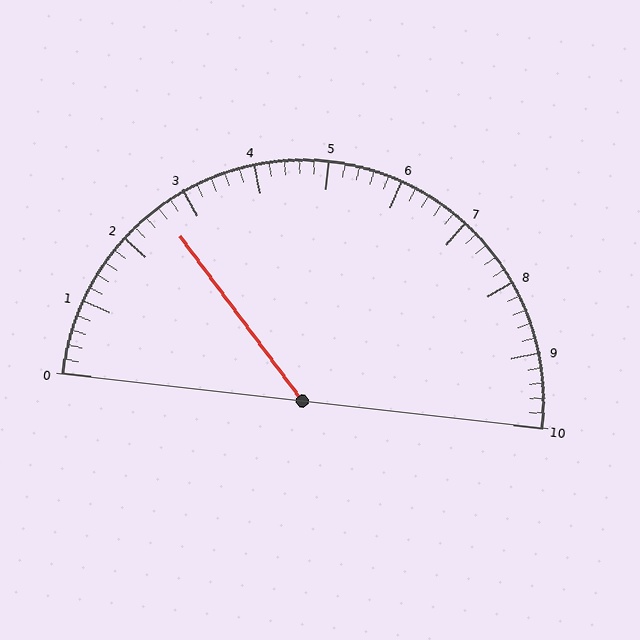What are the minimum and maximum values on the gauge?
The gauge ranges from 0 to 10.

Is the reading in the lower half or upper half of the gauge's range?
The reading is in the lower half of the range (0 to 10).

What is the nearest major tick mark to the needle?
The nearest major tick mark is 3.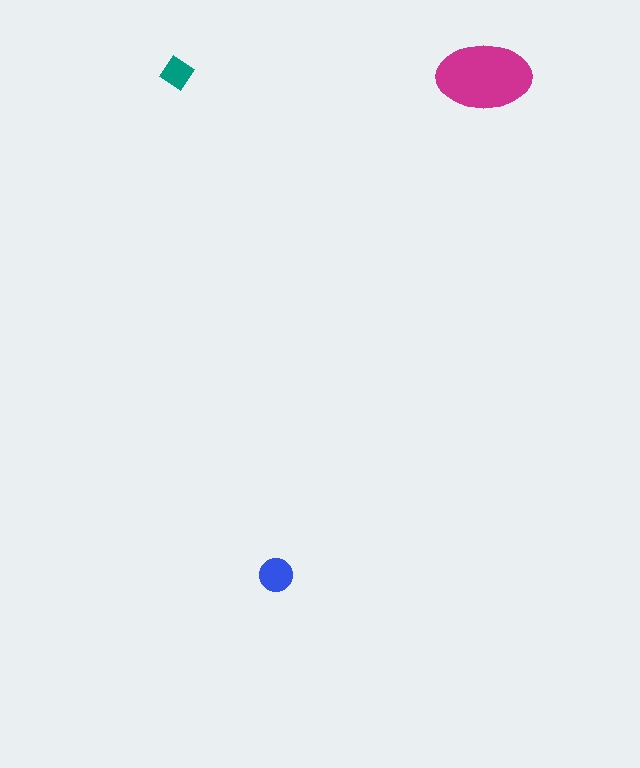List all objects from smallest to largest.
The teal diamond, the blue circle, the magenta ellipse.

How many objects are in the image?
There are 3 objects in the image.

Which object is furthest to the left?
The teal diamond is leftmost.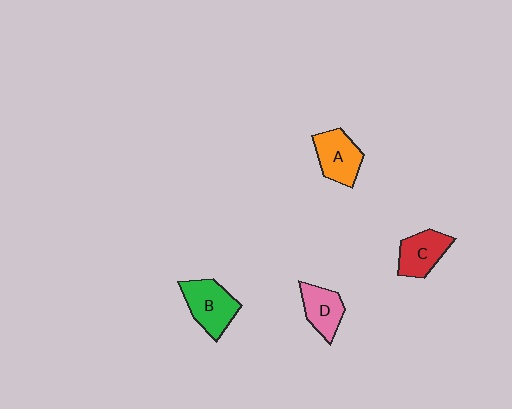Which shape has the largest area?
Shape B (green).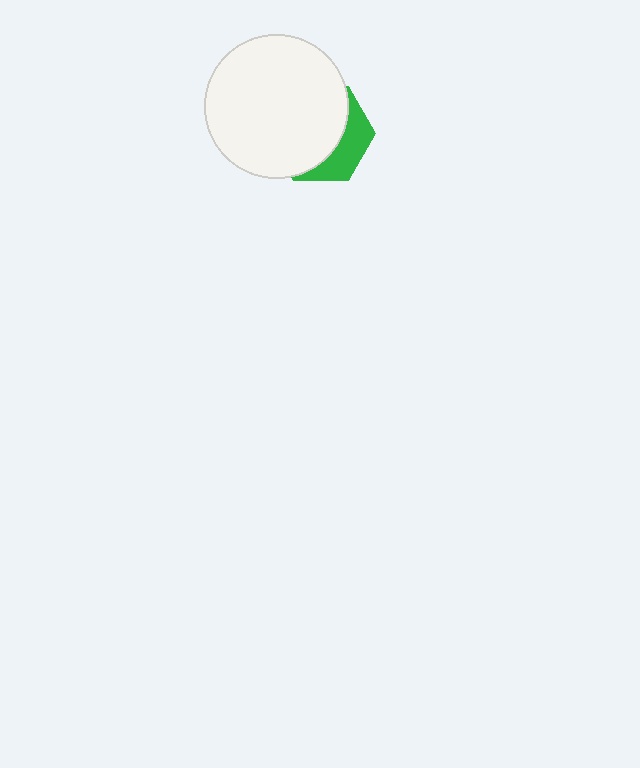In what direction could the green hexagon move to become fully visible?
The green hexagon could move toward the lower-right. That would shift it out from behind the white circle entirely.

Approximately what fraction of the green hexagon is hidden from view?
Roughly 68% of the green hexagon is hidden behind the white circle.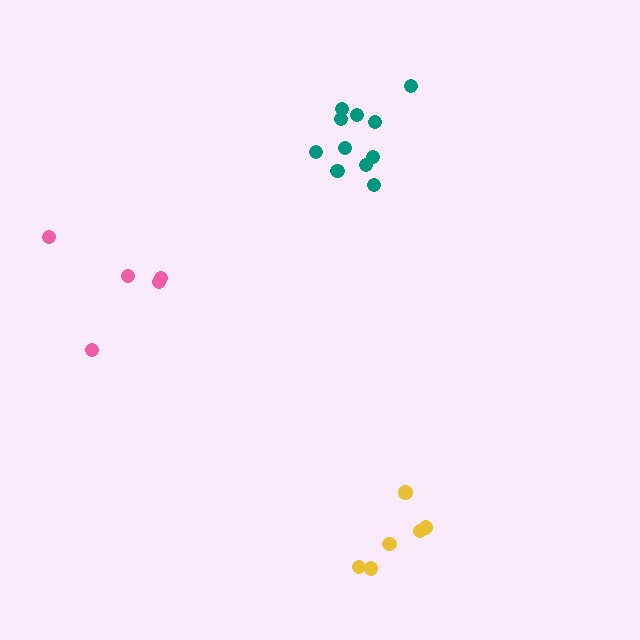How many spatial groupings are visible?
There are 3 spatial groupings.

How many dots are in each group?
Group 1: 11 dots, Group 2: 5 dots, Group 3: 6 dots (22 total).